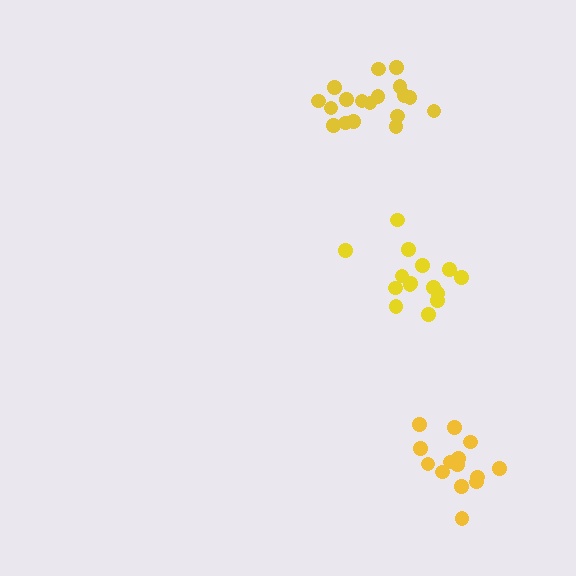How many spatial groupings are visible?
There are 3 spatial groupings.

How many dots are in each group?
Group 1: 15 dots, Group 2: 18 dots, Group 3: 14 dots (47 total).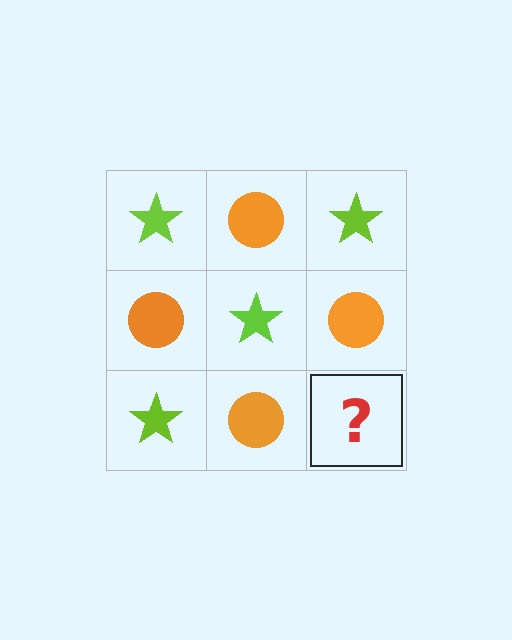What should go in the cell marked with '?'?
The missing cell should contain a lime star.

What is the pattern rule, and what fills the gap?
The rule is that it alternates lime star and orange circle in a checkerboard pattern. The gap should be filled with a lime star.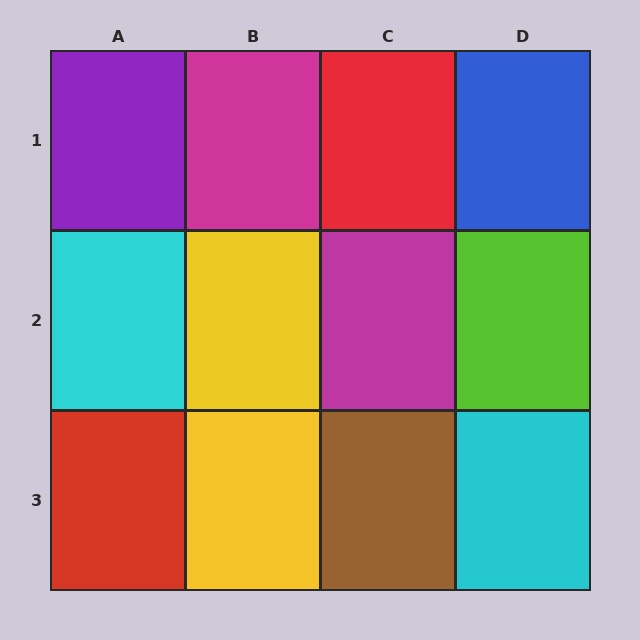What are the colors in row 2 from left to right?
Cyan, yellow, magenta, lime.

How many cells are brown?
1 cell is brown.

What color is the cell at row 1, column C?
Red.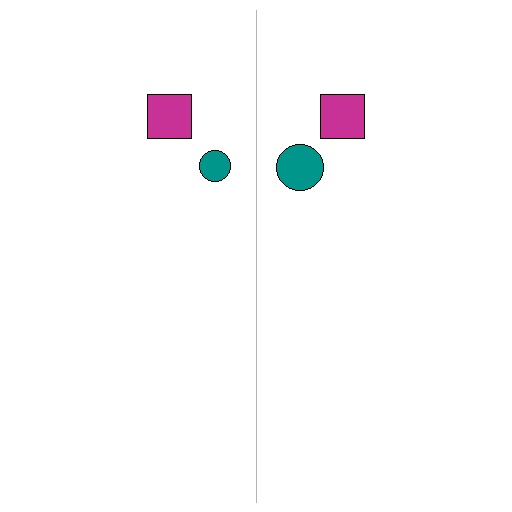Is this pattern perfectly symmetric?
No, the pattern is not perfectly symmetric. The teal circle on the right side has a different size than its mirror counterpart.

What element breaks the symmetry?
The teal circle on the right side has a different size than its mirror counterpart.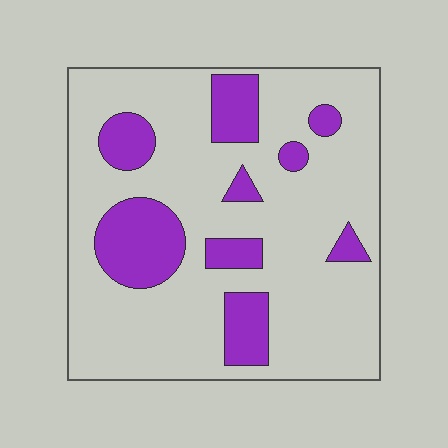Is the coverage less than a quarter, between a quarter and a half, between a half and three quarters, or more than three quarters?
Less than a quarter.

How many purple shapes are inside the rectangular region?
9.